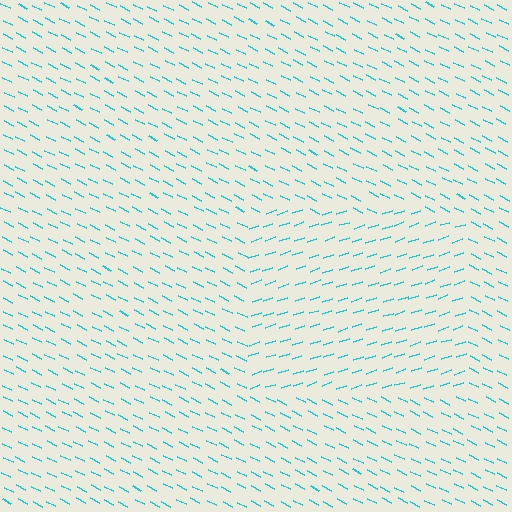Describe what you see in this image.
The image is filled with small cyan line segments. A rectangle region in the image has lines oriented differently from the surrounding lines, creating a visible texture boundary.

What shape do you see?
I see a rectangle.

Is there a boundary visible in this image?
Yes, there is a texture boundary formed by a change in line orientation.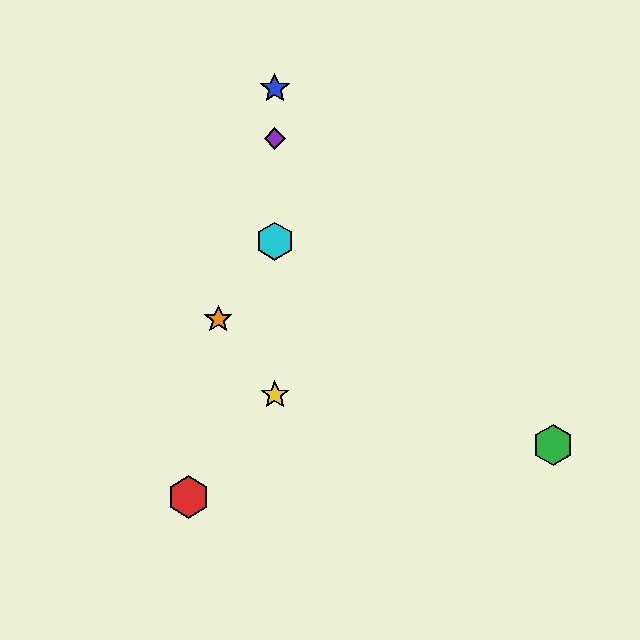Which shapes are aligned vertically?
The blue star, the yellow star, the purple diamond, the cyan hexagon are aligned vertically.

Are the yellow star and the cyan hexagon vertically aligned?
Yes, both are at x≈275.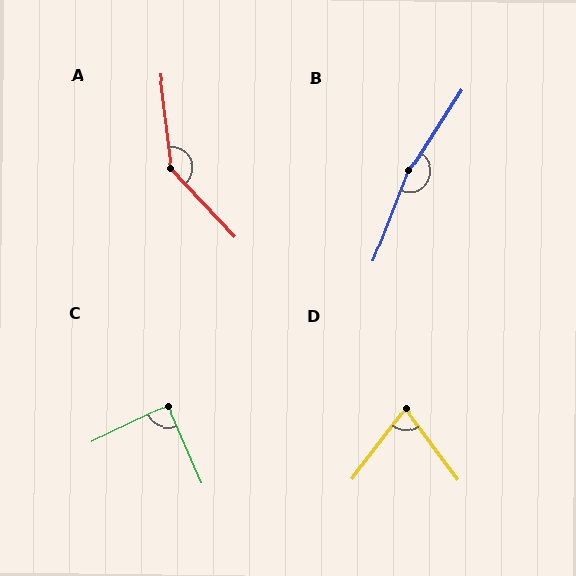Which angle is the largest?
B, at approximately 167 degrees.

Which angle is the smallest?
D, at approximately 74 degrees.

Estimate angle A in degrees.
Approximately 144 degrees.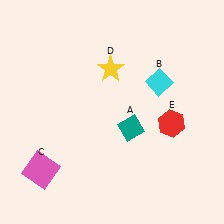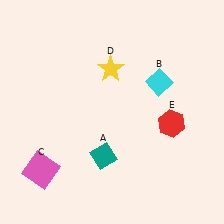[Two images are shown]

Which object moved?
The teal diamond (A) moved down.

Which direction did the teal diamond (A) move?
The teal diamond (A) moved down.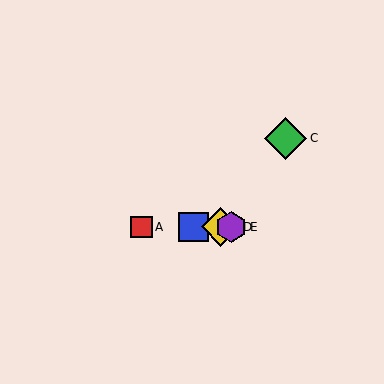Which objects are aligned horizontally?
Objects A, B, D, E are aligned horizontally.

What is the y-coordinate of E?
Object E is at y≈227.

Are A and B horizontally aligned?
Yes, both are at y≈227.